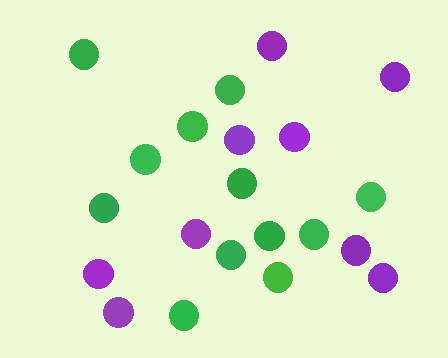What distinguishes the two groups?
There are 2 groups: one group of green circles (12) and one group of purple circles (9).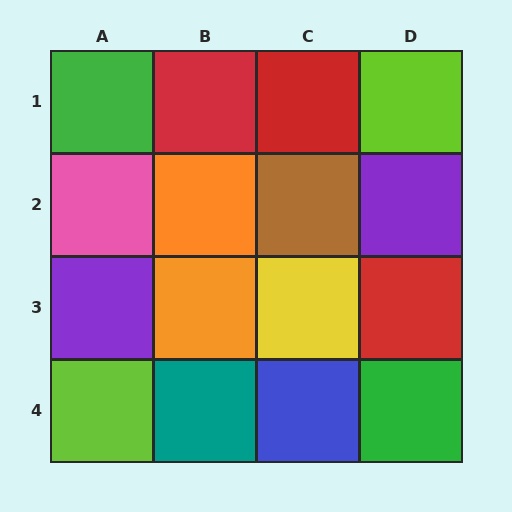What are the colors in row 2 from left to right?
Pink, orange, brown, purple.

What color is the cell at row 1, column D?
Lime.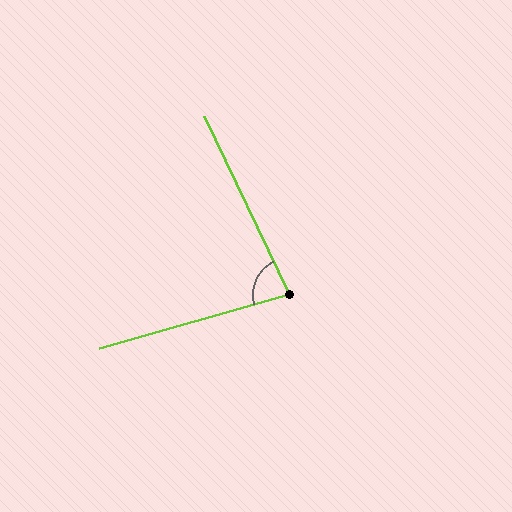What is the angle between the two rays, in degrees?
Approximately 80 degrees.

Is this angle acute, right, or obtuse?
It is acute.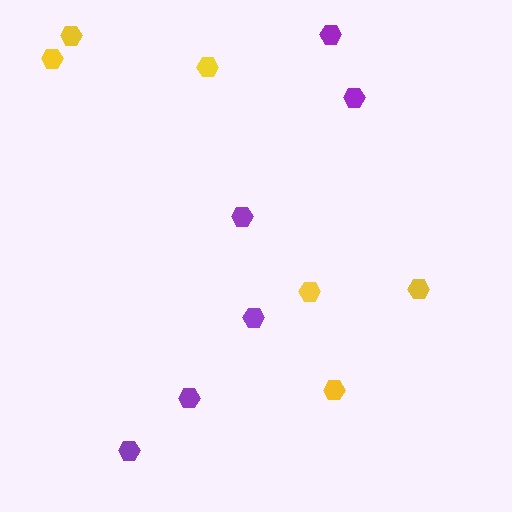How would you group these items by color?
There are 2 groups: one group of yellow hexagons (6) and one group of purple hexagons (6).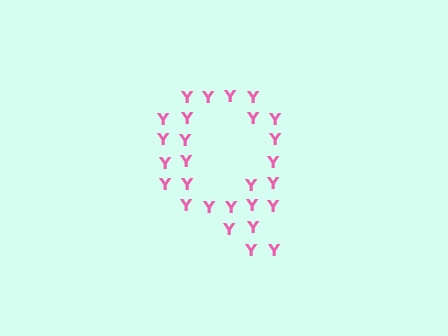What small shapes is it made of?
It is made of small letter Y's.